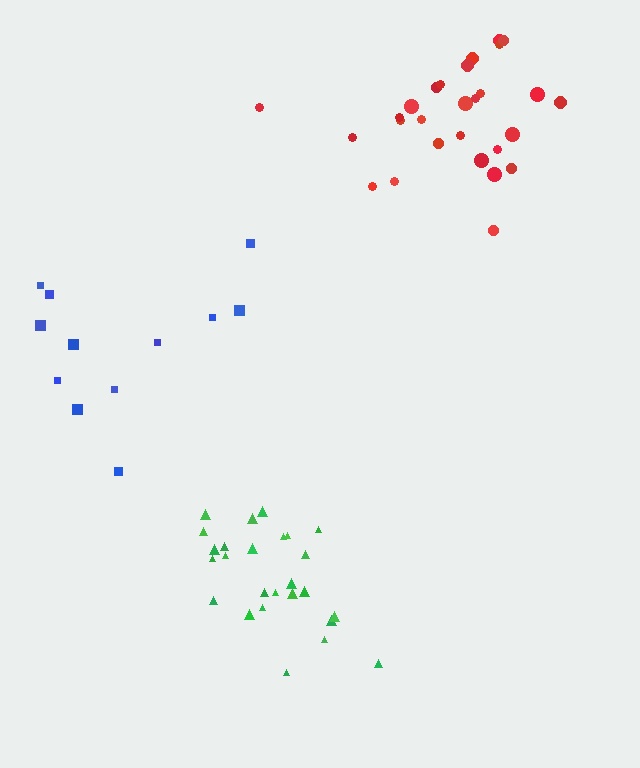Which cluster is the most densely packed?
Green.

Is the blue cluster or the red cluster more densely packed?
Red.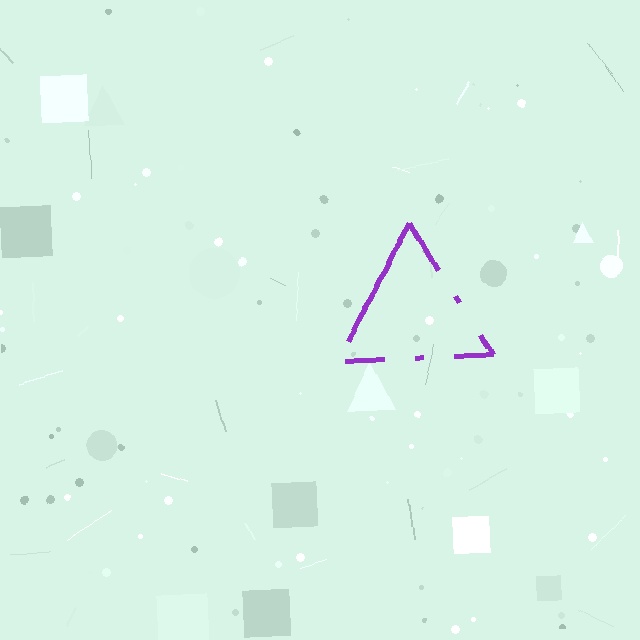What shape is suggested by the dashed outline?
The dashed outline suggests a triangle.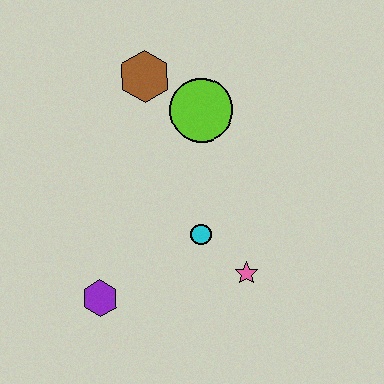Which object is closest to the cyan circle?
The pink star is closest to the cyan circle.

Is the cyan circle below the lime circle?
Yes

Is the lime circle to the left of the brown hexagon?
No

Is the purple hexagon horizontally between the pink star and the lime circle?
No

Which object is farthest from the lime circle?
The purple hexagon is farthest from the lime circle.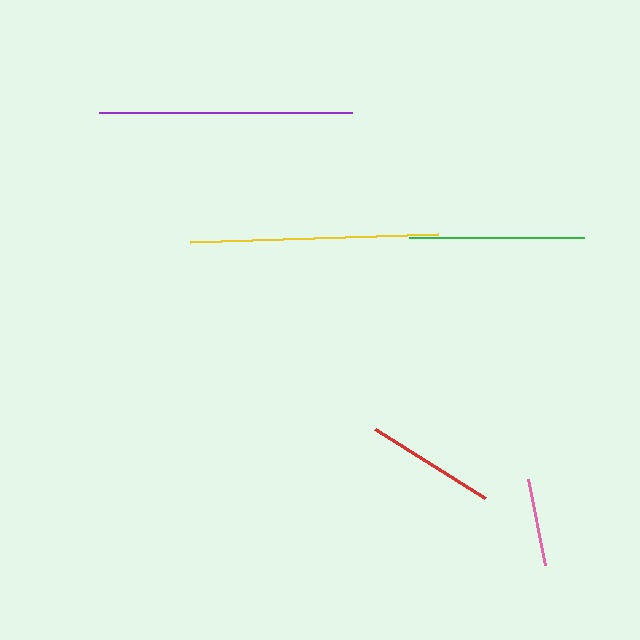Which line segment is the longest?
The purple line is the longest at approximately 253 pixels.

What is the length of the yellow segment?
The yellow segment is approximately 249 pixels long.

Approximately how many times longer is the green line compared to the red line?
The green line is approximately 1.3 times the length of the red line.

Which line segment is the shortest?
The pink line is the shortest at approximately 87 pixels.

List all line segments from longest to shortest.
From longest to shortest: purple, yellow, green, red, pink.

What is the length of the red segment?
The red segment is approximately 130 pixels long.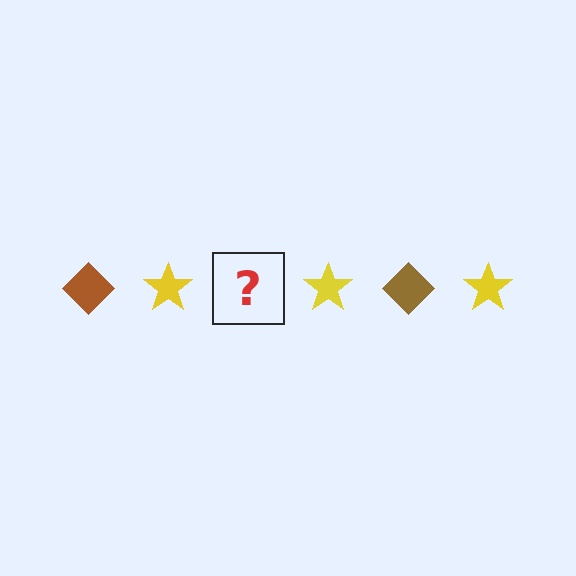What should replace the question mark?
The question mark should be replaced with a brown diamond.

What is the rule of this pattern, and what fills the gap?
The rule is that the pattern alternates between brown diamond and yellow star. The gap should be filled with a brown diamond.